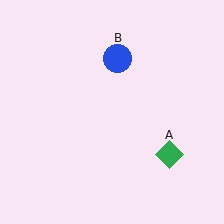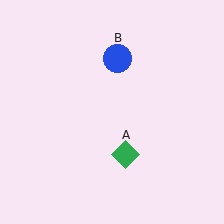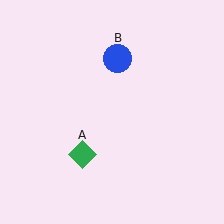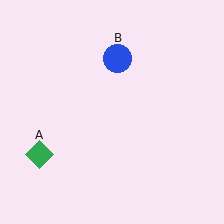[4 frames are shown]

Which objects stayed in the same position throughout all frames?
Blue circle (object B) remained stationary.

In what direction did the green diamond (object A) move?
The green diamond (object A) moved left.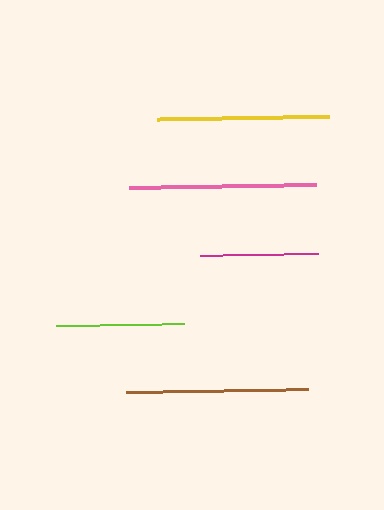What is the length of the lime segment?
The lime segment is approximately 127 pixels long.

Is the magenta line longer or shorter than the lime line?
The lime line is longer than the magenta line.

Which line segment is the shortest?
The magenta line is the shortest at approximately 118 pixels.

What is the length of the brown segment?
The brown segment is approximately 181 pixels long.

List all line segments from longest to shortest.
From longest to shortest: pink, brown, yellow, lime, magenta.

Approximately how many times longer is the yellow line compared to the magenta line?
The yellow line is approximately 1.5 times the length of the magenta line.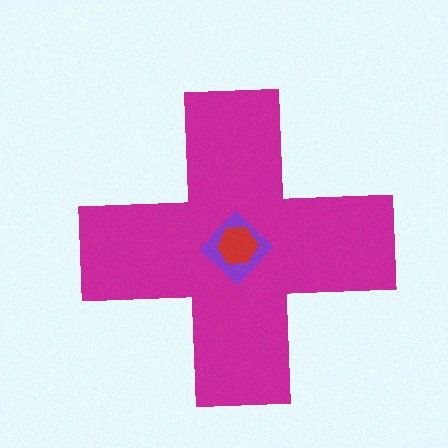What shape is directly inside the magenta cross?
The purple diamond.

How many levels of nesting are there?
3.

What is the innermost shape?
The red hexagon.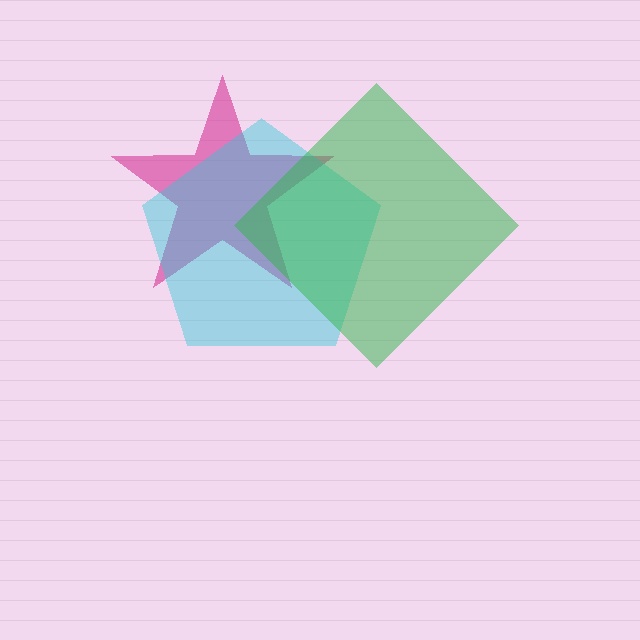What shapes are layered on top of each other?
The layered shapes are: a magenta star, a cyan pentagon, a green diamond.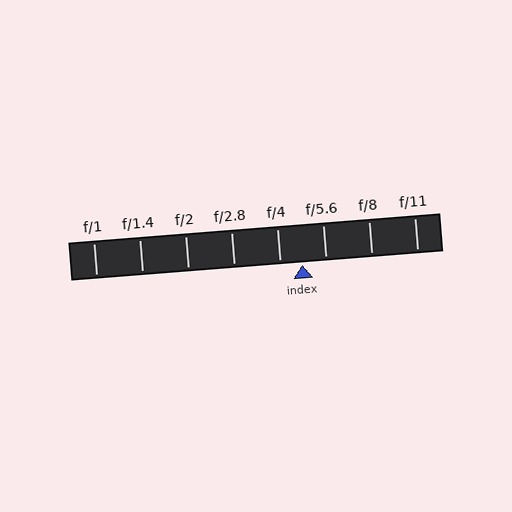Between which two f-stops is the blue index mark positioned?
The index mark is between f/4 and f/5.6.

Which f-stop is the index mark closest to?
The index mark is closest to f/4.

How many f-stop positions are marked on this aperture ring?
There are 8 f-stop positions marked.